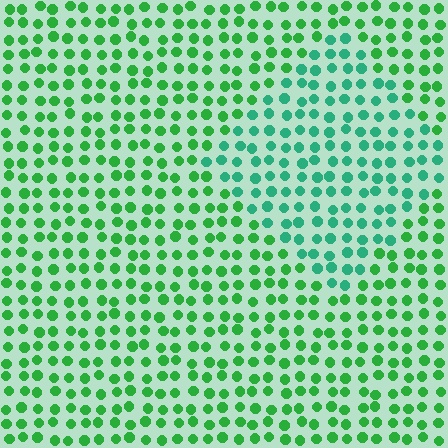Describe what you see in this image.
The image is filled with small green elements in a uniform arrangement. A diamond-shaped region is visible where the elements are tinted to a slightly different hue, forming a subtle color boundary.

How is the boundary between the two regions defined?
The boundary is defined purely by a slight shift in hue (about 30 degrees). Spacing, size, and orientation are identical on both sides.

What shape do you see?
I see a diamond.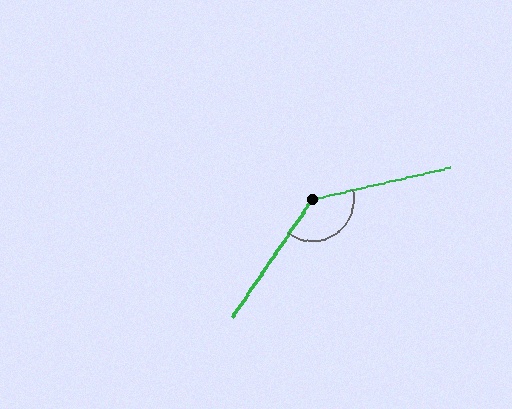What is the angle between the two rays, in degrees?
Approximately 137 degrees.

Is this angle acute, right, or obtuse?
It is obtuse.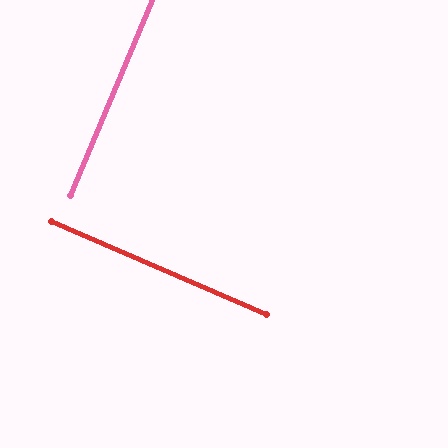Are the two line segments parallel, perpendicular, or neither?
Perpendicular — they meet at approximately 89°.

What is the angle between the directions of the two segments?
Approximately 89 degrees.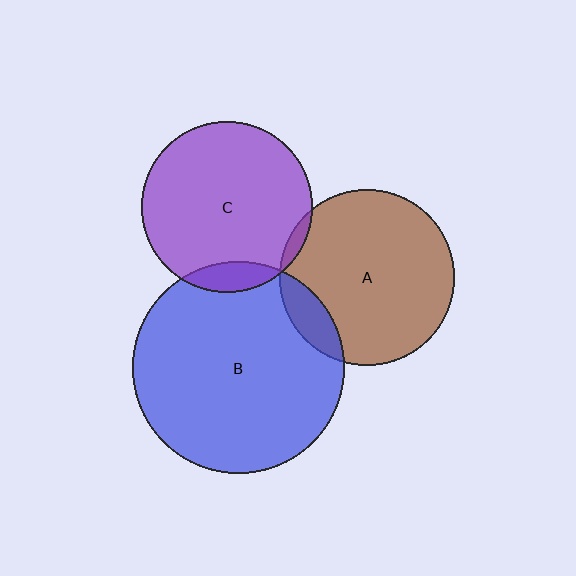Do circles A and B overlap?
Yes.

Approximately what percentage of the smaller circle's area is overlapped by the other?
Approximately 10%.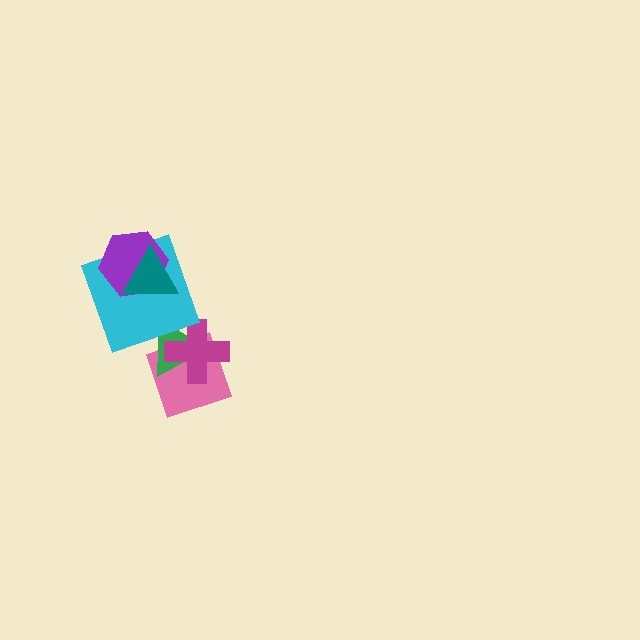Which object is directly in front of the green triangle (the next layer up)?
The magenta cross is directly in front of the green triangle.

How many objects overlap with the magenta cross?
2 objects overlap with the magenta cross.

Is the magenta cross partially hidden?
No, no other shape covers it.